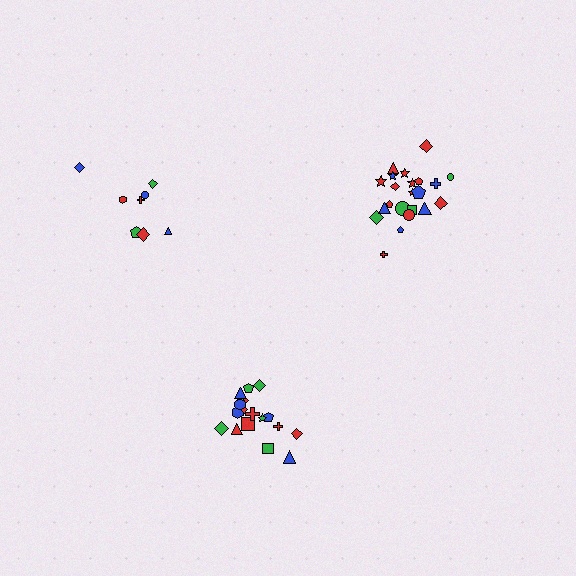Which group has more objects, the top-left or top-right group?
The top-right group.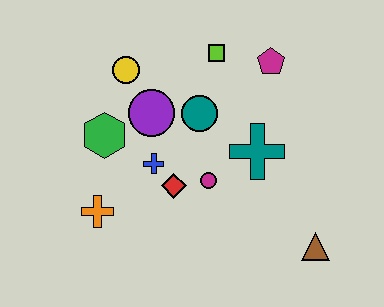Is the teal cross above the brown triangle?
Yes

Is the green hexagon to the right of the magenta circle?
No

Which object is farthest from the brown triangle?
The yellow circle is farthest from the brown triangle.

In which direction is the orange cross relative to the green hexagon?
The orange cross is below the green hexagon.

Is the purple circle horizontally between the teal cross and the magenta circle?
No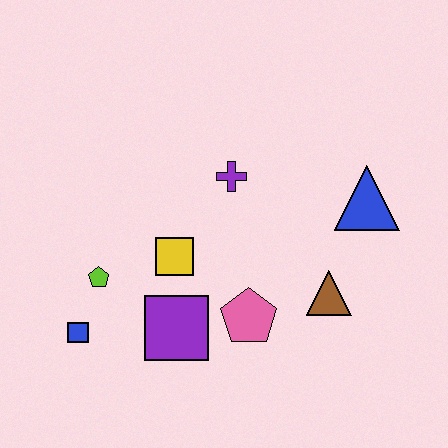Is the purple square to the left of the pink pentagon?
Yes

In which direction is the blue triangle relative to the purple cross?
The blue triangle is to the right of the purple cross.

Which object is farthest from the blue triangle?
The blue square is farthest from the blue triangle.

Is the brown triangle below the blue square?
No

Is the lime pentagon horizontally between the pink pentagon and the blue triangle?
No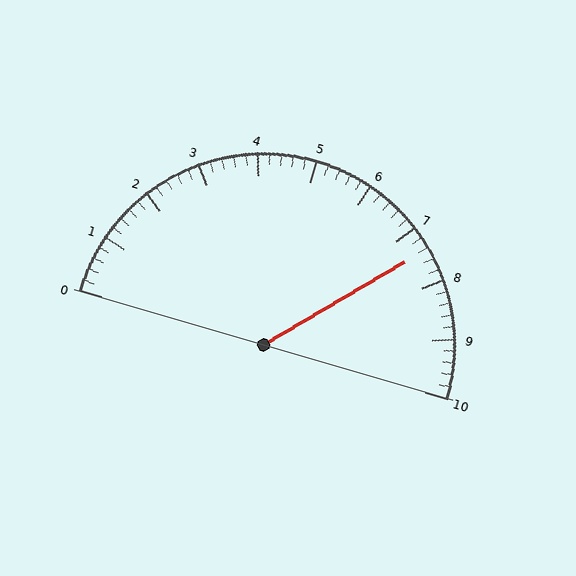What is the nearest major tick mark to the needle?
The nearest major tick mark is 7.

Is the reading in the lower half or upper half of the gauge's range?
The reading is in the upper half of the range (0 to 10).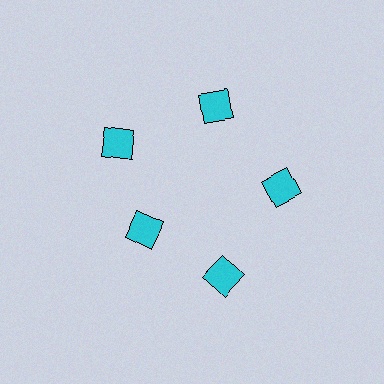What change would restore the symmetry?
The symmetry would be restored by moving it outward, back onto the ring so that all 5 squares sit at equal angles and equal distance from the center.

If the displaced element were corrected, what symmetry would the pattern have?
It would have 5-fold rotational symmetry — the pattern would map onto itself every 72 degrees.